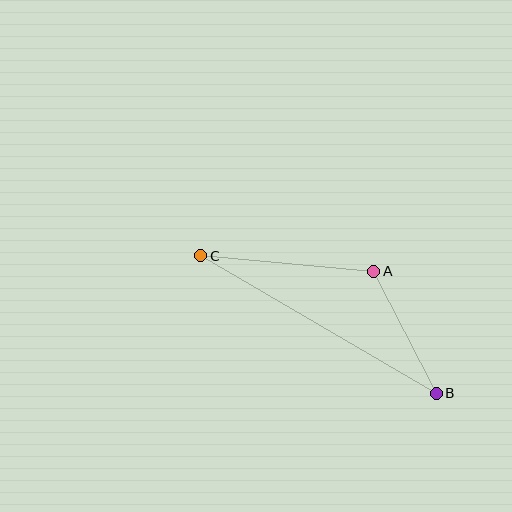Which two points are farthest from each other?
Points B and C are farthest from each other.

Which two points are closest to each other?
Points A and B are closest to each other.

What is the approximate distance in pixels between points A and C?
The distance between A and C is approximately 174 pixels.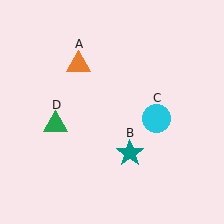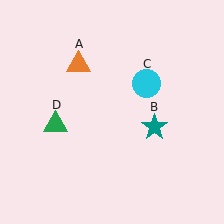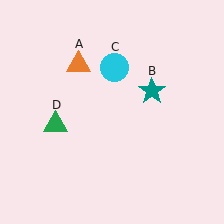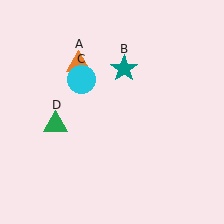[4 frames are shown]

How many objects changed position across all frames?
2 objects changed position: teal star (object B), cyan circle (object C).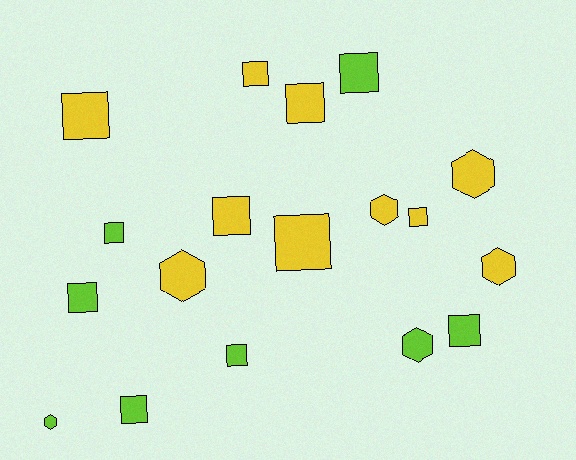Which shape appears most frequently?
Square, with 12 objects.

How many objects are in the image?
There are 18 objects.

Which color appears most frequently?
Yellow, with 10 objects.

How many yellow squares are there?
There are 6 yellow squares.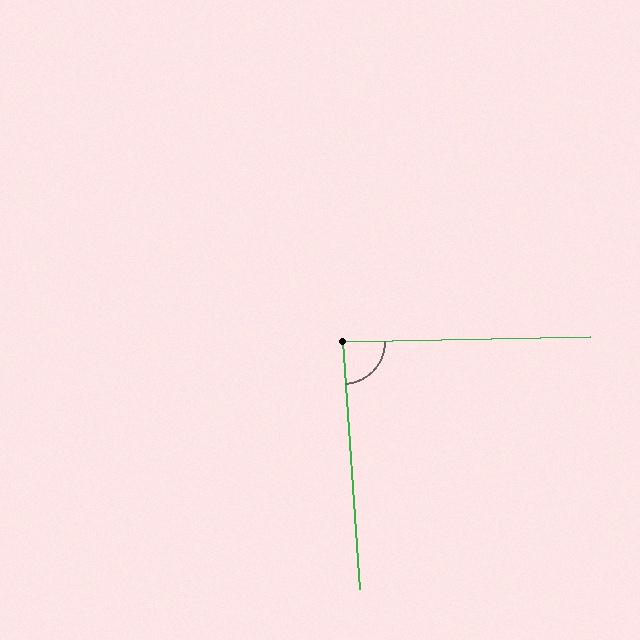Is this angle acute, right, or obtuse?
It is approximately a right angle.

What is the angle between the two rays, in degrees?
Approximately 88 degrees.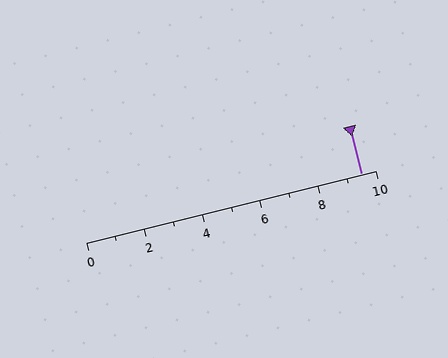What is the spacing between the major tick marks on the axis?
The major ticks are spaced 2 apart.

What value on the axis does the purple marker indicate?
The marker indicates approximately 9.5.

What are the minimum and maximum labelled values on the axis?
The axis runs from 0 to 10.